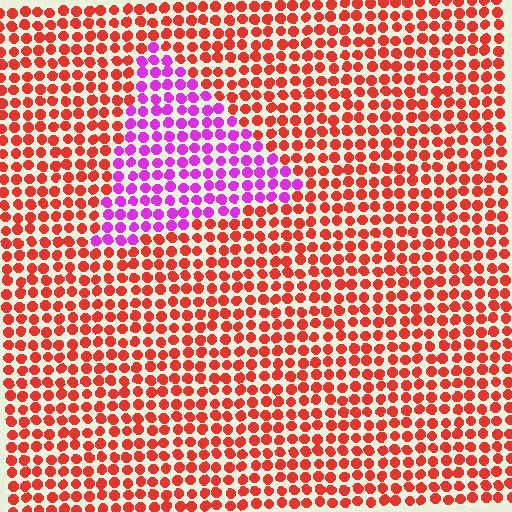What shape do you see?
I see a triangle.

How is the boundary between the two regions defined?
The boundary is defined purely by a slight shift in hue (about 63 degrees). Spacing, size, and orientation are identical on both sides.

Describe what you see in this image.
The image is filled with small red elements in a uniform arrangement. A triangle-shaped region is visible where the elements are tinted to a slightly different hue, forming a subtle color boundary.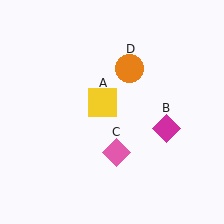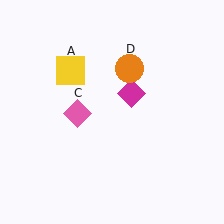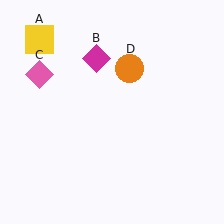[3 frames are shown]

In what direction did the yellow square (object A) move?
The yellow square (object A) moved up and to the left.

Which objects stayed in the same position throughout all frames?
Orange circle (object D) remained stationary.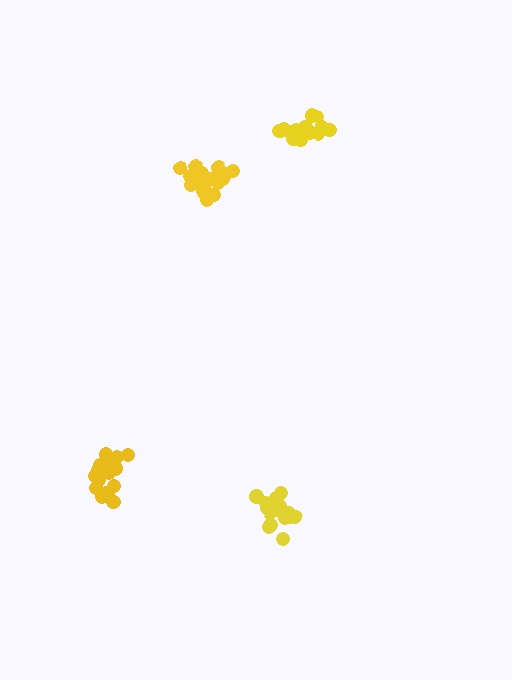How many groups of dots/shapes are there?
There are 4 groups.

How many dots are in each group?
Group 1: 19 dots, Group 2: 16 dots, Group 3: 21 dots, Group 4: 18 dots (74 total).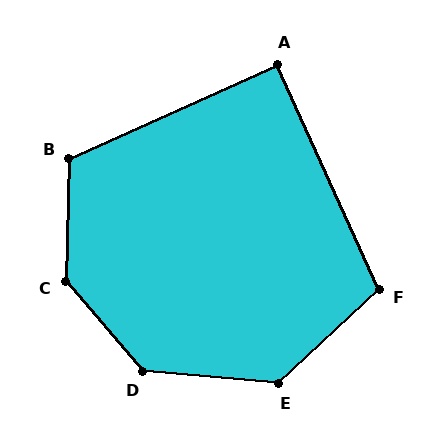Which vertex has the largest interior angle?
C, at approximately 138 degrees.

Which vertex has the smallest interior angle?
A, at approximately 90 degrees.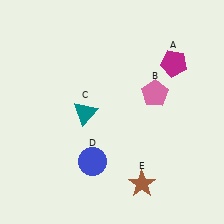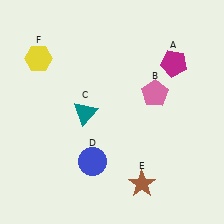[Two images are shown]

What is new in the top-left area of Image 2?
A yellow hexagon (F) was added in the top-left area of Image 2.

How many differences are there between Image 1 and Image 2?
There is 1 difference between the two images.